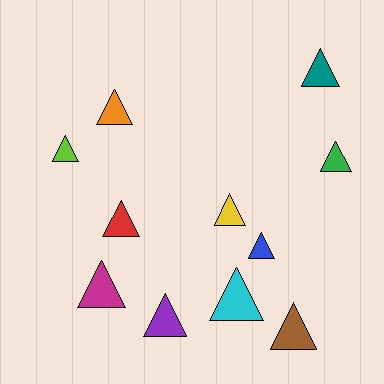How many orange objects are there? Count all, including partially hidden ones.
There is 1 orange object.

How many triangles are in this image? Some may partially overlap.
There are 11 triangles.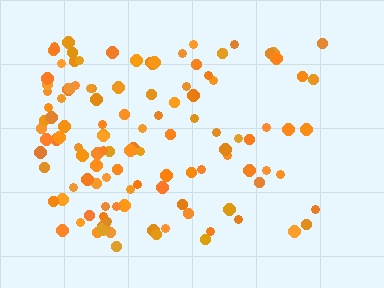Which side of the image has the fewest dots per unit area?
The right.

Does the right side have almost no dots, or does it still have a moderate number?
Still a moderate number, just noticeably fewer than the left.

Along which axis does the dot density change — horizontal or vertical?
Horizontal.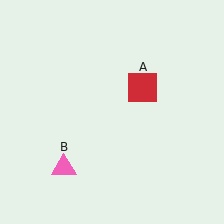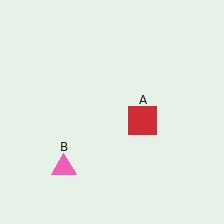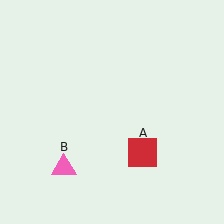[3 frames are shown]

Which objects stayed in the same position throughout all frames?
Pink triangle (object B) remained stationary.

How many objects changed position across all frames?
1 object changed position: red square (object A).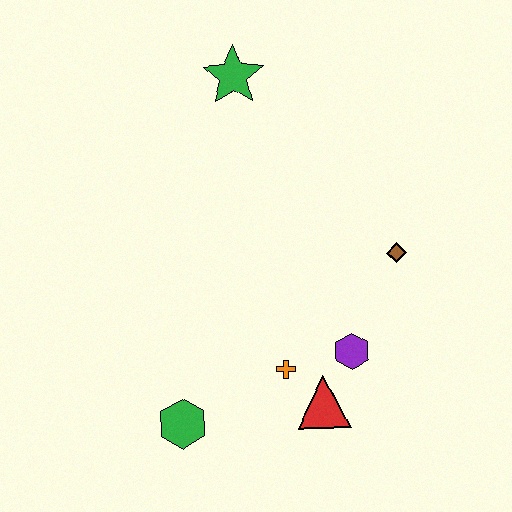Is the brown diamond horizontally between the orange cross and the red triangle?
No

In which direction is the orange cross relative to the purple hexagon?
The orange cross is to the left of the purple hexagon.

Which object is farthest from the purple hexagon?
The green star is farthest from the purple hexagon.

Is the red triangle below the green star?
Yes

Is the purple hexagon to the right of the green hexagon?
Yes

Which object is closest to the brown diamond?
The purple hexagon is closest to the brown diamond.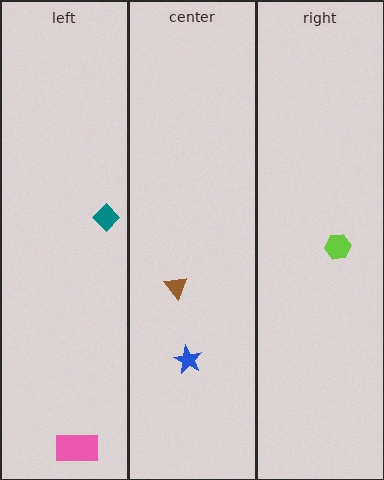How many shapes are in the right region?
1.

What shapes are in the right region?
The lime hexagon.